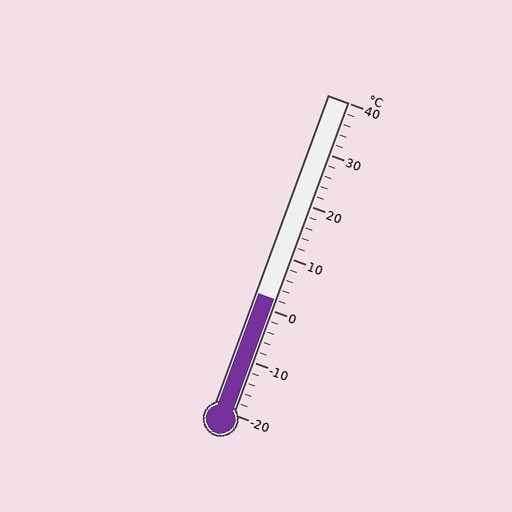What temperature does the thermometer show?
The thermometer shows approximately 2°C.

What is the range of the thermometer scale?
The thermometer scale ranges from -20°C to 40°C.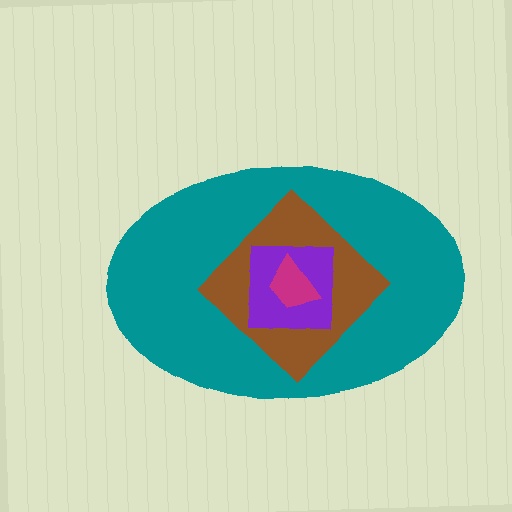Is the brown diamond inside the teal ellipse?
Yes.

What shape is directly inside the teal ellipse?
The brown diamond.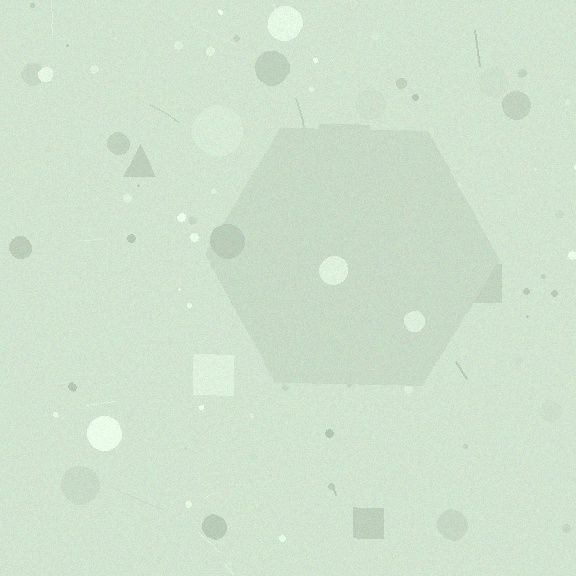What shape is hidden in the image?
A hexagon is hidden in the image.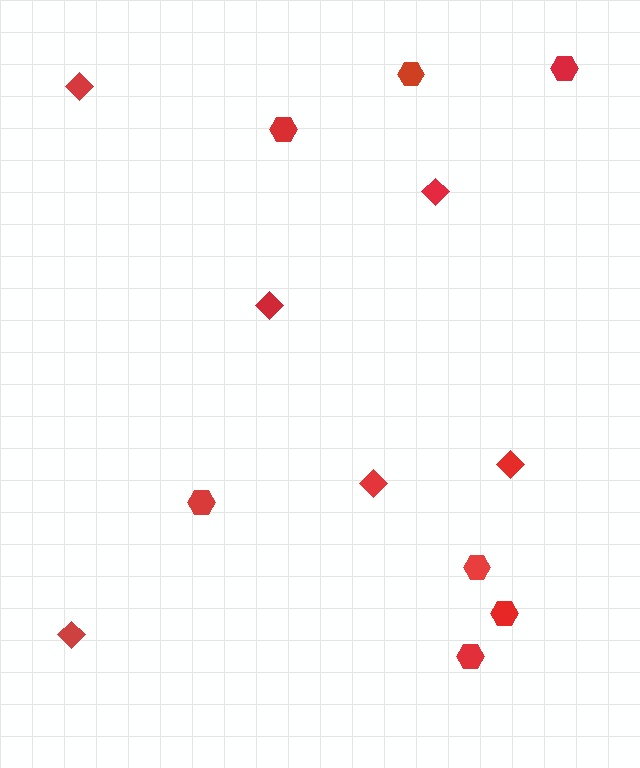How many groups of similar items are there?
There are 2 groups: one group of diamonds (6) and one group of hexagons (7).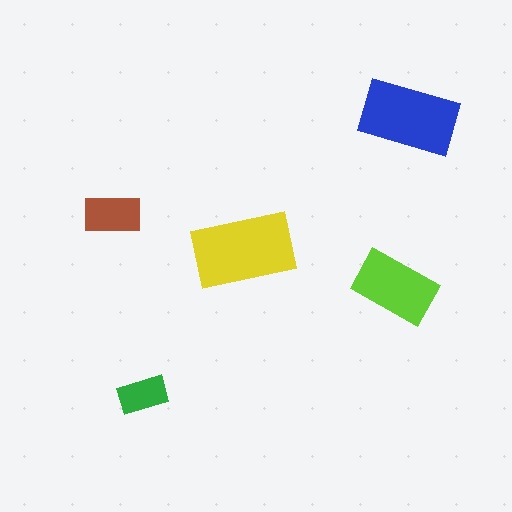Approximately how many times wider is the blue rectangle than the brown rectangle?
About 1.5 times wider.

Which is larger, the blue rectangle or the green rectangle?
The blue one.